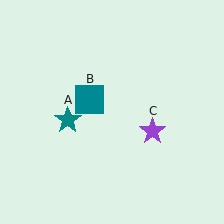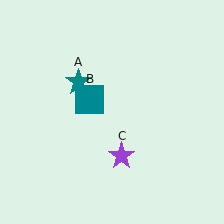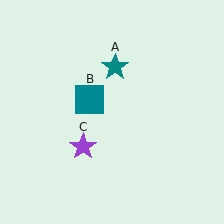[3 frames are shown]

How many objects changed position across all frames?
2 objects changed position: teal star (object A), purple star (object C).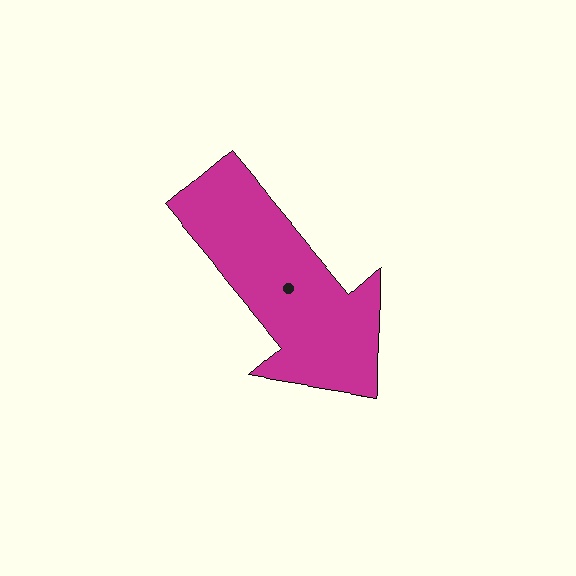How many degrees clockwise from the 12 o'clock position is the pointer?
Approximately 140 degrees.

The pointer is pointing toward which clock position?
Roughly 5 o'clock.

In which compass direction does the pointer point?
Southeast.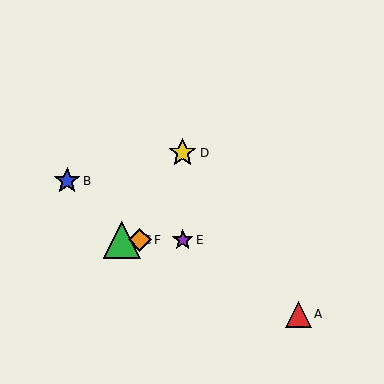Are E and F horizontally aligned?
Yes, both are at y≈240.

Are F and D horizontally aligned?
No, F is at y≈240 and D is at y≈153.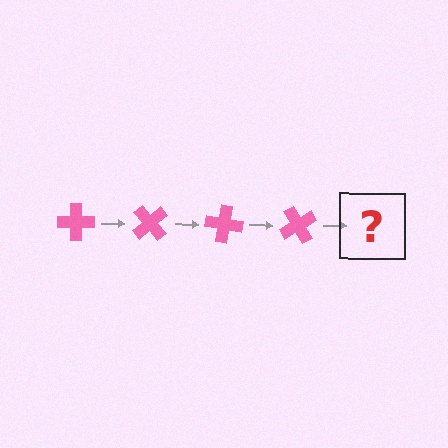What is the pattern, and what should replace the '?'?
The pattern is that the cross rotates 50 degrees each step. The '?' should be a pink cross rotated 200 degrees.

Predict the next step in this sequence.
The next step is a pink cross rotated 200 degrees.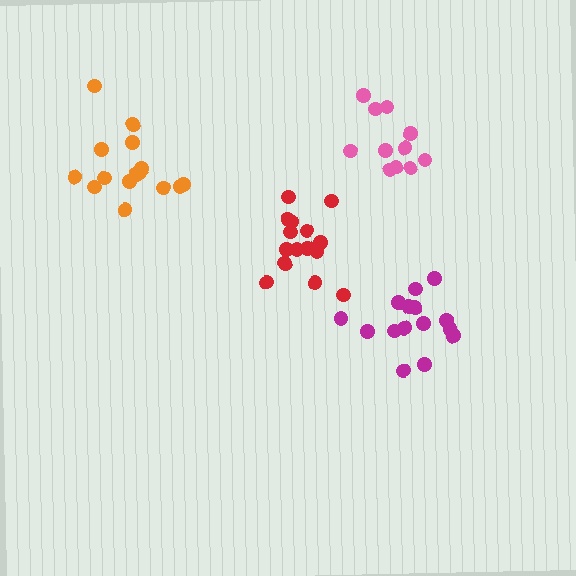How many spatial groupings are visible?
There are 4 spatial groupings.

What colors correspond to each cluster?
The clusters are colored: red, pink, orange, magenta.